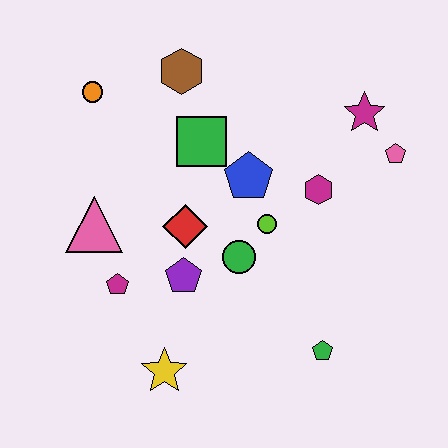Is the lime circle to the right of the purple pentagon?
Yes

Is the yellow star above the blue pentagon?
No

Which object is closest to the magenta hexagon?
The lime circle is closest to the magenta hexagon.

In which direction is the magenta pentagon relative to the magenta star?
The magenta pentagon is to the left of the magenta star.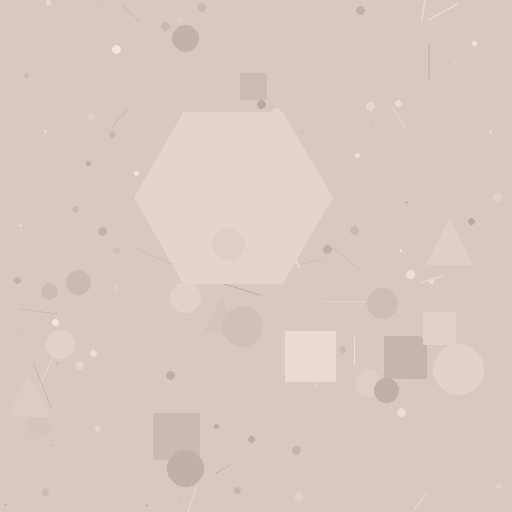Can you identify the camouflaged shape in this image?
The camouflaged shape is a hexagon.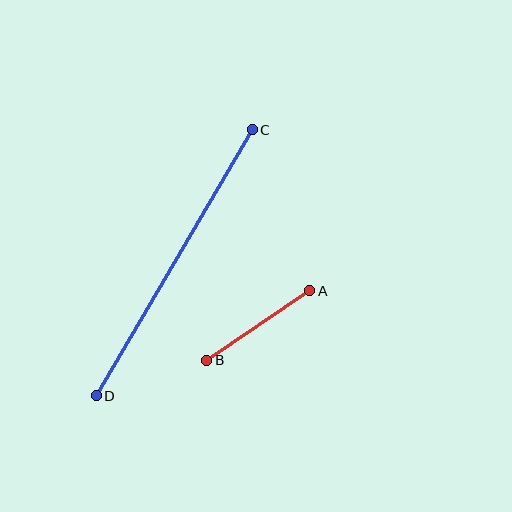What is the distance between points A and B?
The distance is approximately 124 pixels.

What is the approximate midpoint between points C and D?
The midpoint is at approximately (174, 263) pixels.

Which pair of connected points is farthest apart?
Points C and D are farthest apart.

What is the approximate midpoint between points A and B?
The midpoint is at approximately (258, 326) pixels.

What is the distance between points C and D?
The distance is approximately 309 pixels.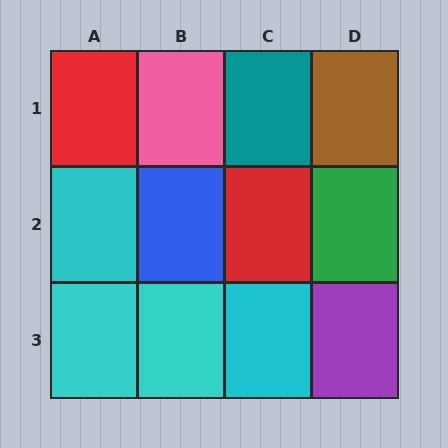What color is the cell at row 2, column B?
Blue.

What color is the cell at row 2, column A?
Cyan.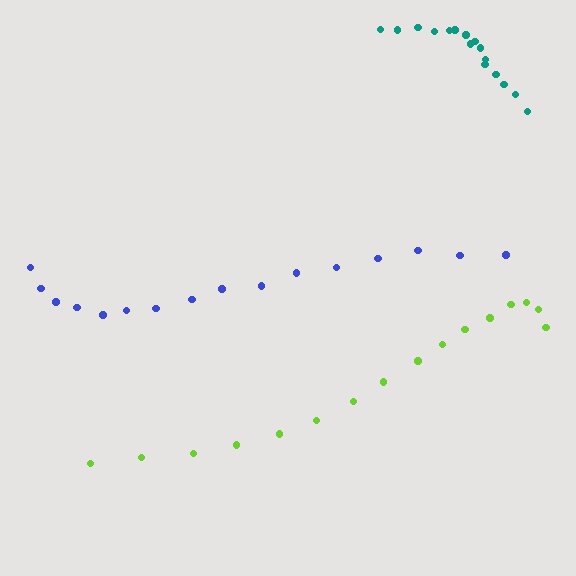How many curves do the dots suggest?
There are 3 distinct paths.